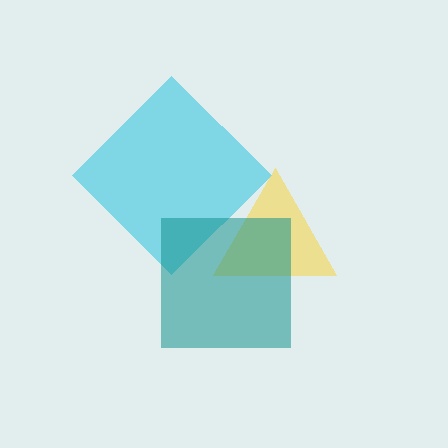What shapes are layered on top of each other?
The layered shapes are: a cyan diamond, a yellow triangle, a teal square.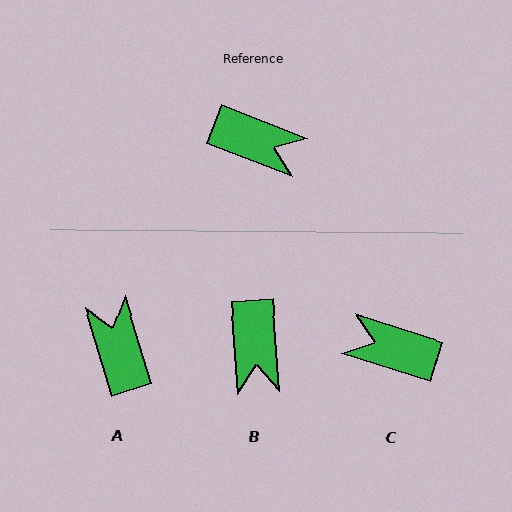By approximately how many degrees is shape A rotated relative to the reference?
Approximately 128 degrees counter-clockwise.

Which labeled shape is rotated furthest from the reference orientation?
C, about 176 degrees away.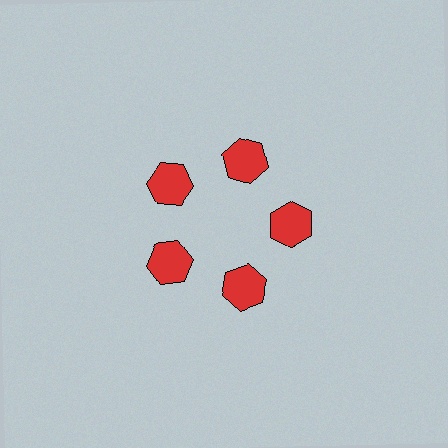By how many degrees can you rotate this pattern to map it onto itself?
The pattern maps onto itself every 72 degrees of rotation.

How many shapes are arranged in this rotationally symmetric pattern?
There are 5 shapes, arranged in 5 groups of 1.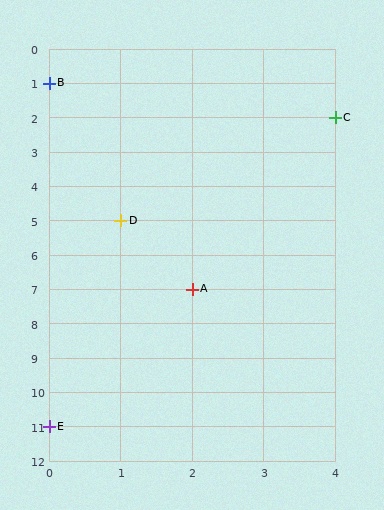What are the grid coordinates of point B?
Point B is at grid coordinates (0, 1).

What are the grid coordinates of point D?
Point D is at grid coordinates (1, 5).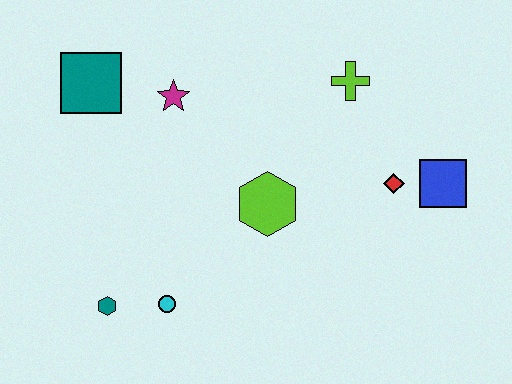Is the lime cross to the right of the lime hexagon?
Yes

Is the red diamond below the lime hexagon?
No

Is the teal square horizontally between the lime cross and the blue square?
No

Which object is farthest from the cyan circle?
The blue square is farthest from the cyan circle.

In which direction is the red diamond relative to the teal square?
The red diamond is to the right of the teal square.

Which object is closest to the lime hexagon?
The red diamond is closest to the lime hexagon.